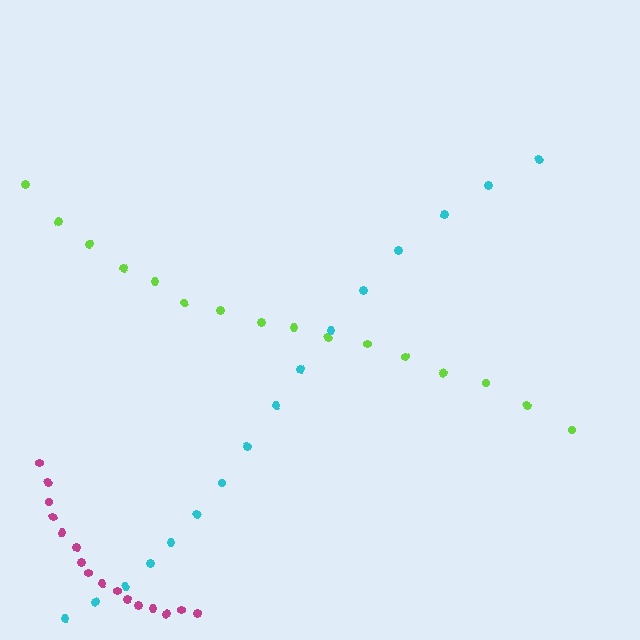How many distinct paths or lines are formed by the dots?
There are 3 distinct paths.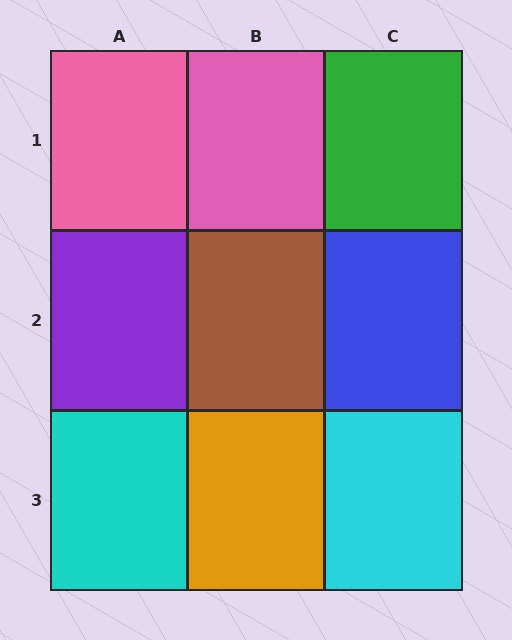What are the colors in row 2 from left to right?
Purple, brown, blue.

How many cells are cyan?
2 cells are cyan.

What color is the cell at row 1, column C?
Green.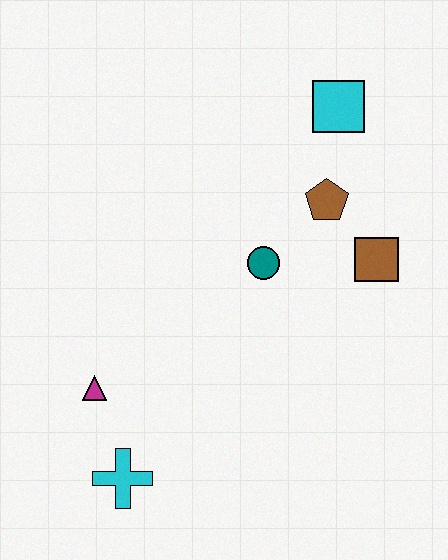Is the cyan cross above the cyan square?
No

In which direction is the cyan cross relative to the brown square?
The cyan cross is to the left of the brown square.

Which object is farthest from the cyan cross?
The cyan square is farthest from the cyan cross.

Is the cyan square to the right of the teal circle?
Yes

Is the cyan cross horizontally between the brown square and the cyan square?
No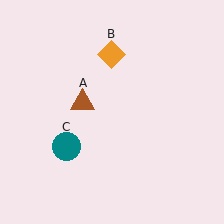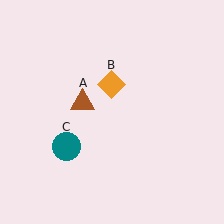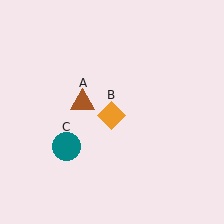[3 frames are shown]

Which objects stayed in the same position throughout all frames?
Brown triangle (object A) and teal circle (object C) remained stationary.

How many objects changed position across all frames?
1 object changed position: orange diamond (object B).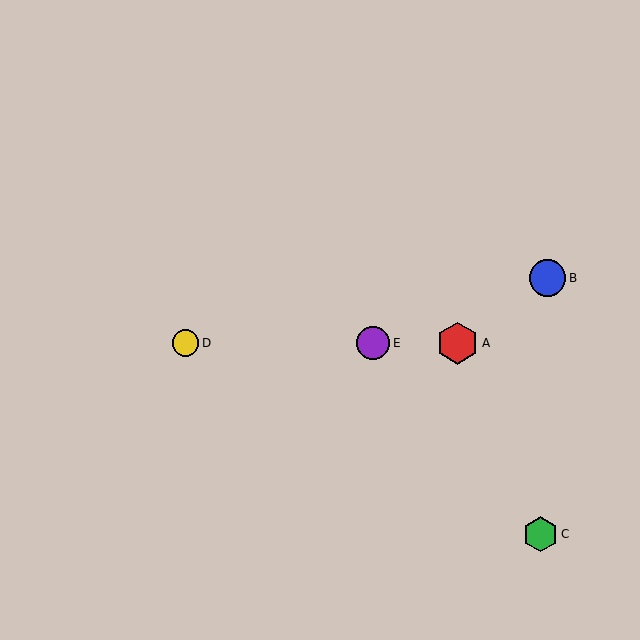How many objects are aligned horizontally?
3 objects (A, D, E) are aligned horizontally.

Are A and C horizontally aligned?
No, A is at y≈343 and C is at y≈534.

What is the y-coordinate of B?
Object B is at y≈278.